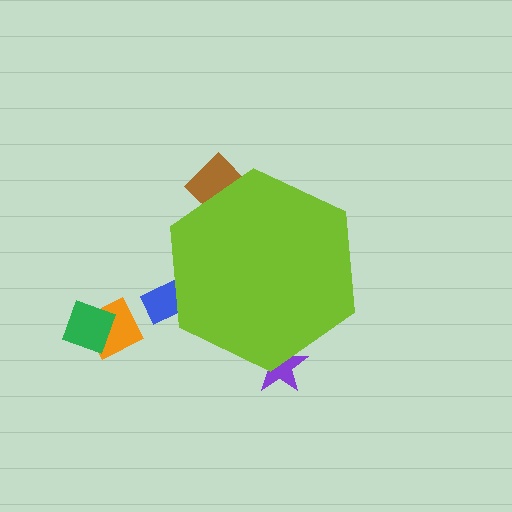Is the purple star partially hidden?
Yes, the purple star is partially hidden behind the lime hexagon.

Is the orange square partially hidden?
No, the orange square is fully visible.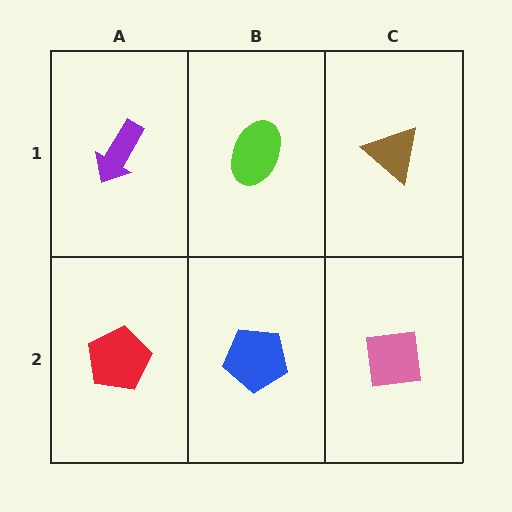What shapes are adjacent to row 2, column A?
A purple arrow (row 1, column A), a blue pentagon (row 2, column B).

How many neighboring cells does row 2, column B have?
3.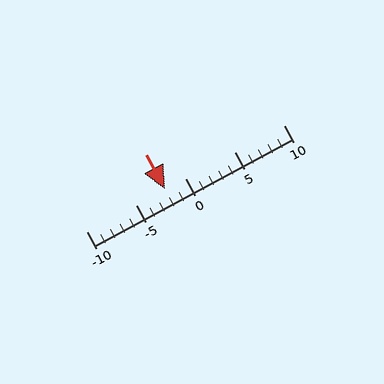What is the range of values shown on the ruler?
The ruler shows values from -10 to 10.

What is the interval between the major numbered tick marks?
The major tick marks are spaced 5 units apart.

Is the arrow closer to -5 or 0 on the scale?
The arrow is closer to 0.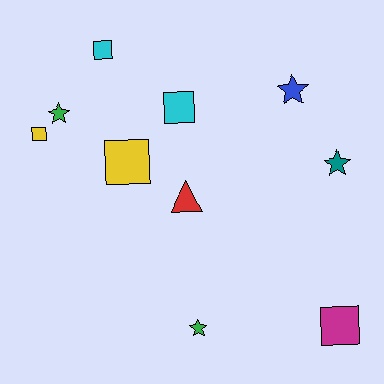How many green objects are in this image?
There are 2 green objects.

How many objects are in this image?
There are 10 objects.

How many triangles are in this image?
There is 1 triangle.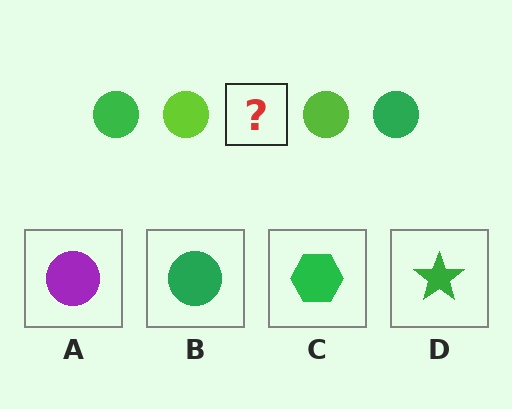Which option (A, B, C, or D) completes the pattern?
B.